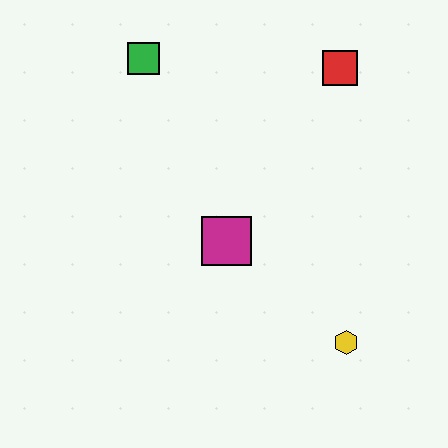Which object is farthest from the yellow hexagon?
The green square is farthest from the yellow hexagon.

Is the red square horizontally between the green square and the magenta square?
No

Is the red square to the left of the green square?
No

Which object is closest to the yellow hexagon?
The magenta square is closest to the yellow hexagon.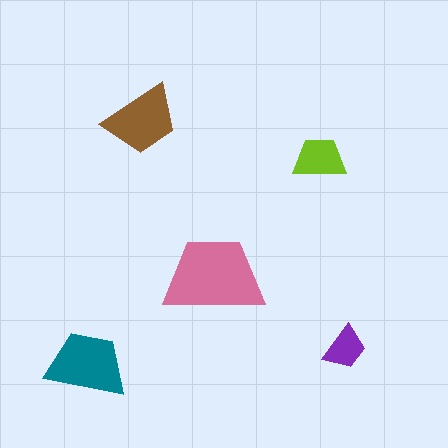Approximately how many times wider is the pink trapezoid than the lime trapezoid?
About 2 times wider.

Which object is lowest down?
The teal trapezoid is bottommost.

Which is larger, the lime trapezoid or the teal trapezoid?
The teal one.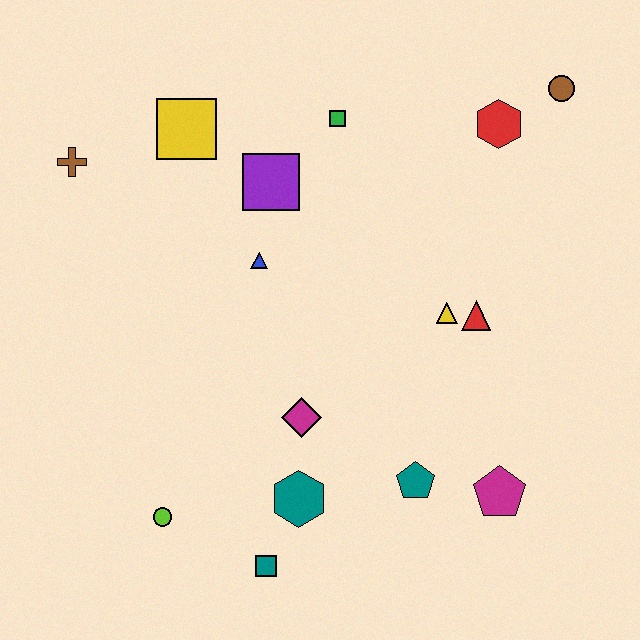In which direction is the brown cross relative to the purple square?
The brown cross is to the left of the purple square.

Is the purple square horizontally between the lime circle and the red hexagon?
Yes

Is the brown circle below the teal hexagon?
No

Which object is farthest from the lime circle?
The brown circle is farthest from the lime circle.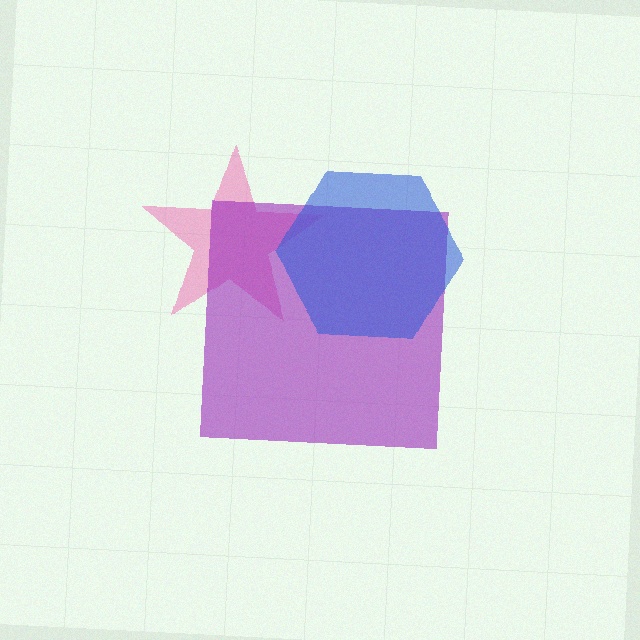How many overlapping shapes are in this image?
There are 3 overlapping shapes in the image.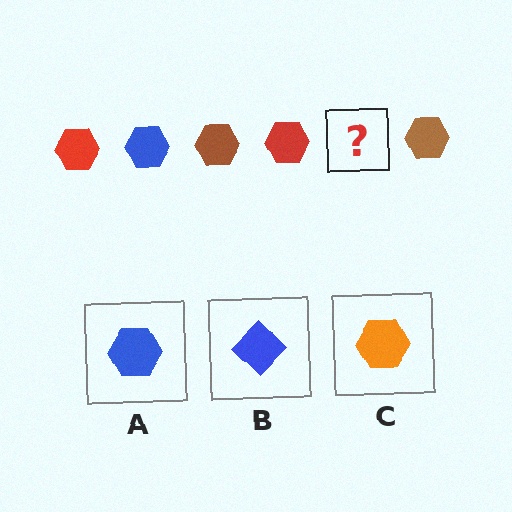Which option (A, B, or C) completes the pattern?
A.